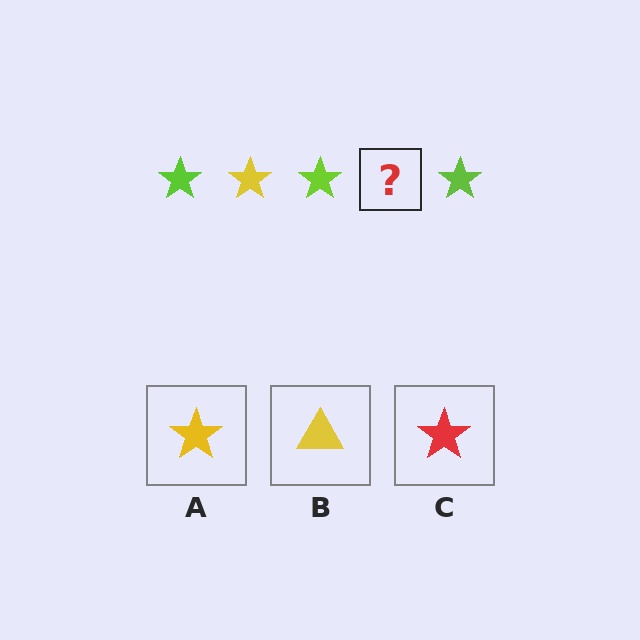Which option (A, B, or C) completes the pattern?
A.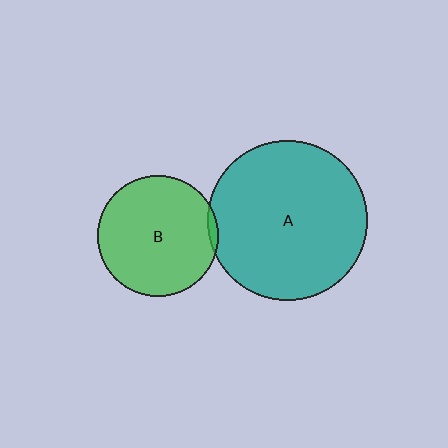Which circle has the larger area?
Circle A (teal).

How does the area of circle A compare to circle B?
Approximately 1.7 times.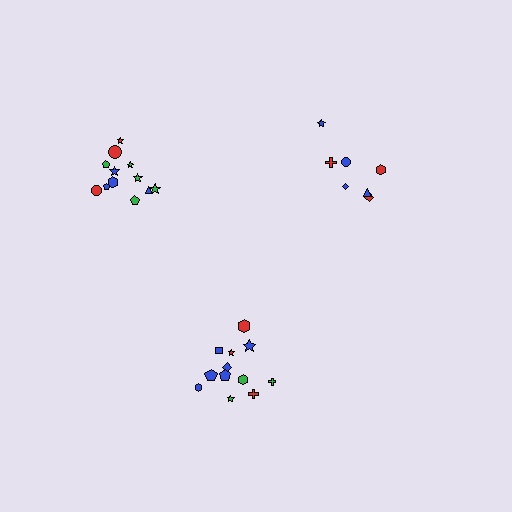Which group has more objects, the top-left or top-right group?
The top-left group.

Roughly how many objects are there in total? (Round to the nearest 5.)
Roughly 30 objects in total.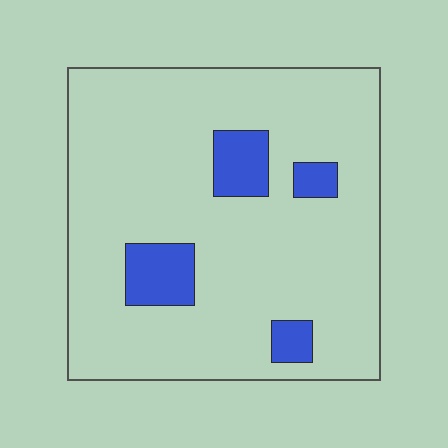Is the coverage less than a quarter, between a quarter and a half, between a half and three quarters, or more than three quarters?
Less than a quarter.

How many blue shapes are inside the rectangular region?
4.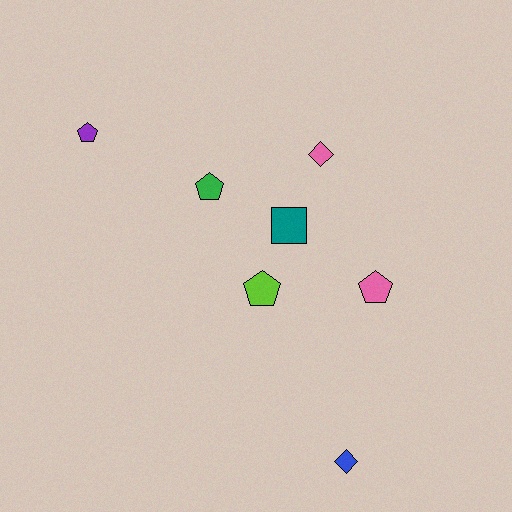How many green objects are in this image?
There is 1 green object.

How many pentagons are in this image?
There are 4 pentagons.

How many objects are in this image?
There are 7 objects.